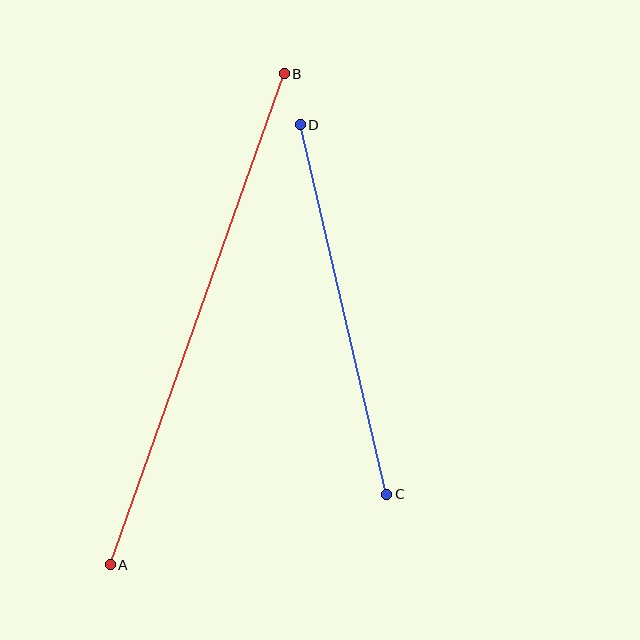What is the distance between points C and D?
The distance is approximately 379 pixels.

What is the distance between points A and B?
The distance is approximately 521 pixels.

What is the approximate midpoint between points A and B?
The midpoint is at approximately (197, 319) pixels.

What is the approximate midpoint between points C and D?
The midpoint is at approximately (343, 310) pixels.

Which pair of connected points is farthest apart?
Points A and B are farthest apart.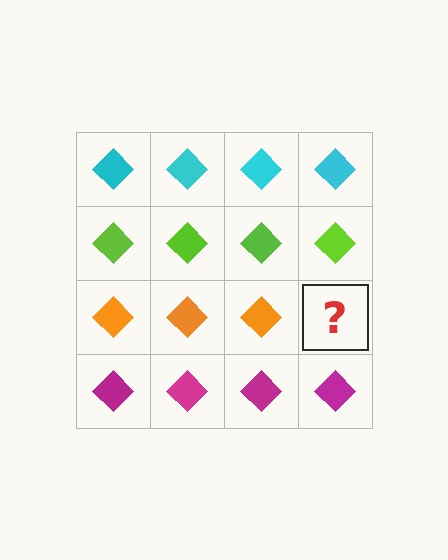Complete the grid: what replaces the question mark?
The question mark should be replaced with an orange diamond.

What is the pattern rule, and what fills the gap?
The rule is that each row has a consistent color. The gap should be filled with an orange diamond.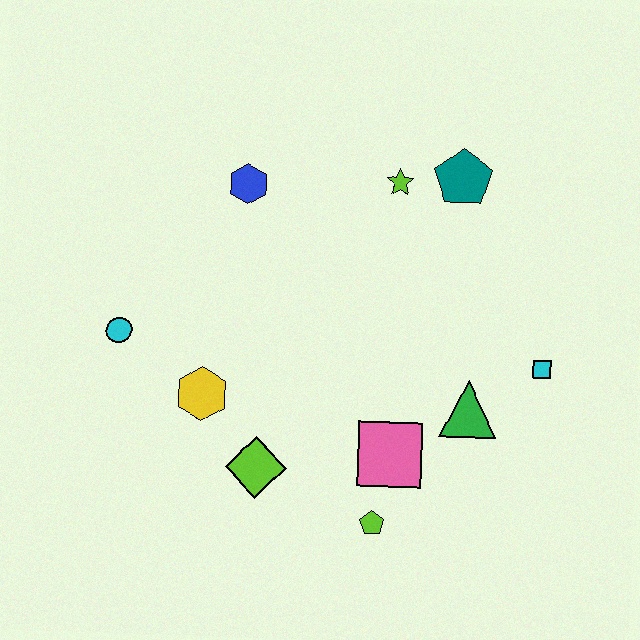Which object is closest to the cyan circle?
The yellow hexagon is closest to the cyan circle.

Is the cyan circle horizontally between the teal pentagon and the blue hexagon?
No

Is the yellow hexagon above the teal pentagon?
No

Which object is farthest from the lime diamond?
The teal pentagon is farthest from the lime diamond.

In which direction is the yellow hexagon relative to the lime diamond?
The yellow hexagon is above the lime diamond.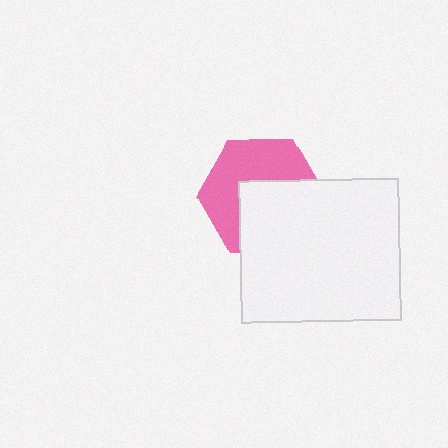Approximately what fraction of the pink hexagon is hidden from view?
Roughly 48% of the pink hexagon is hidden behind the white rectangle.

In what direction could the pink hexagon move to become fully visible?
The pink hexagon could move up. That would shift it out from behind the white rectangle entirely.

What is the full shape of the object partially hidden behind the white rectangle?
The partially hidden object is a pink hexagon.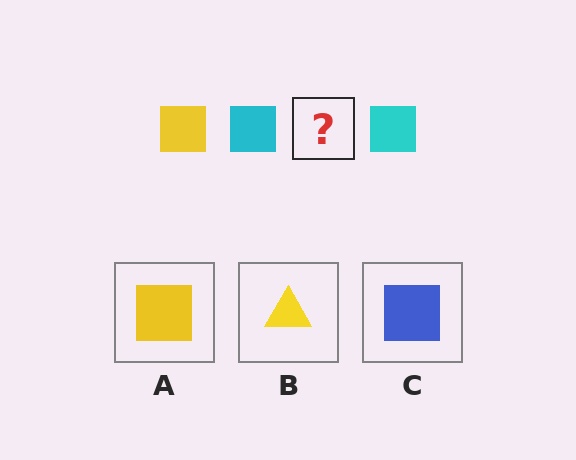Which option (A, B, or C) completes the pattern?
A.